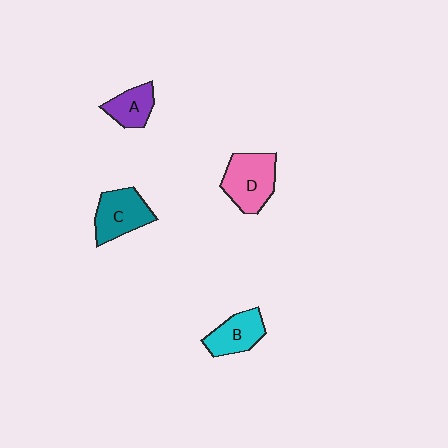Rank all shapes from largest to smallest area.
From largest to smallest: D (pink), C (teal), B (cyan), A (purple).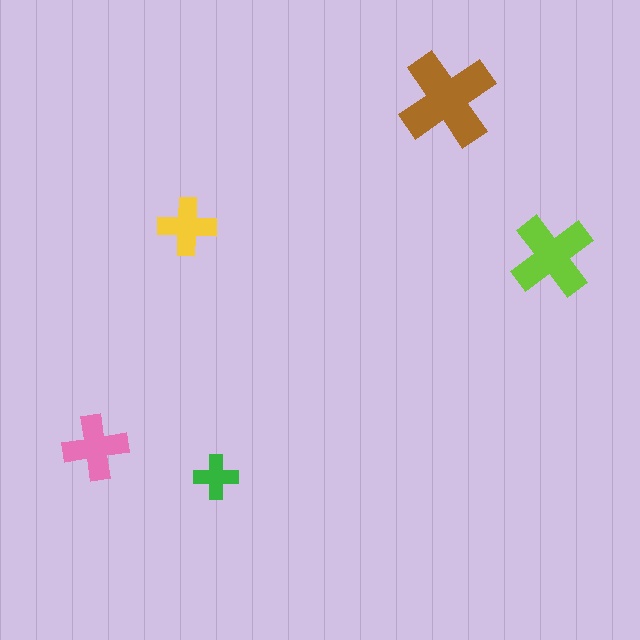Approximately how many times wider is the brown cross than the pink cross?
About 1.5 times wider.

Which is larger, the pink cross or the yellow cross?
The pink one.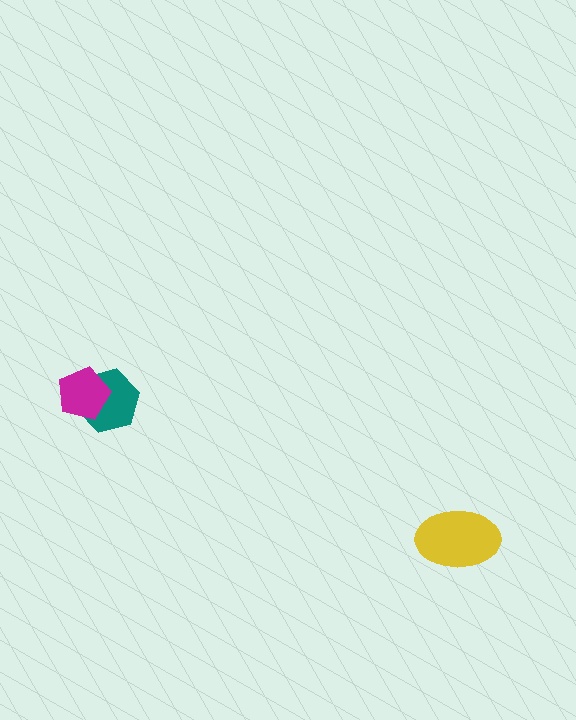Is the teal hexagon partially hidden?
Yes, it is partially covered by another shape.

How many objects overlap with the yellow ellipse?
0 objects overlap with the yellow ellipse.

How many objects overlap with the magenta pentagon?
1 object overlaps with the magenta pentagon.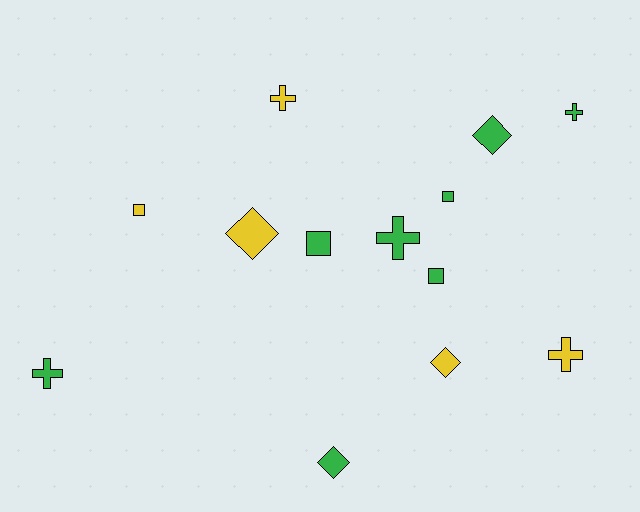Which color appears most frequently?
Green, with 8 objects.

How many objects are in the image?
There are 13 objects.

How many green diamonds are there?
There are 2 green diamonds.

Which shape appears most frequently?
Cross, with 5 objects.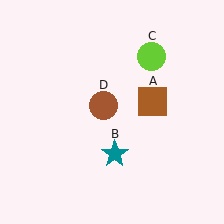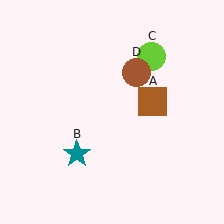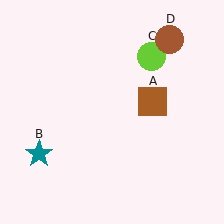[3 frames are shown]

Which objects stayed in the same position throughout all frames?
Brown square (object A) and lime circle (object C) remained stationary.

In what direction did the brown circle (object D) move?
The brown circle (object D) moved up and to the right.